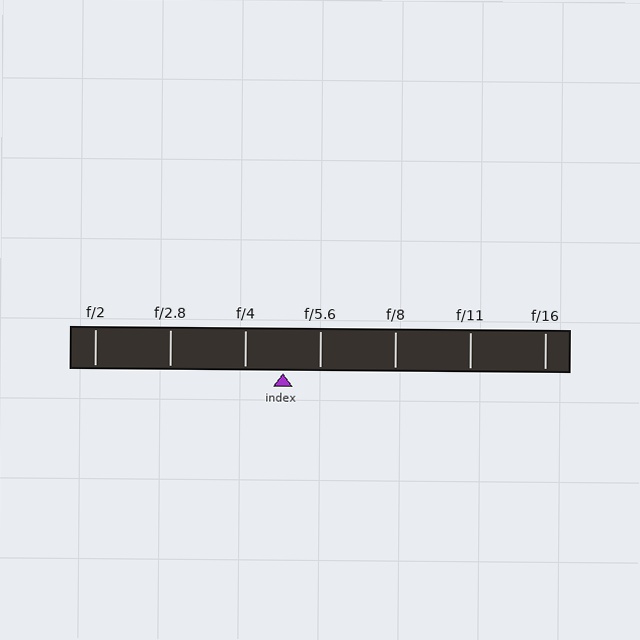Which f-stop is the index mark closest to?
The index mark is closest to f/5.6.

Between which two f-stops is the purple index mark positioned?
The index mark is between f/4 and f/5.6.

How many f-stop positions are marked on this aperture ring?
There are 7 f-stop positions marked.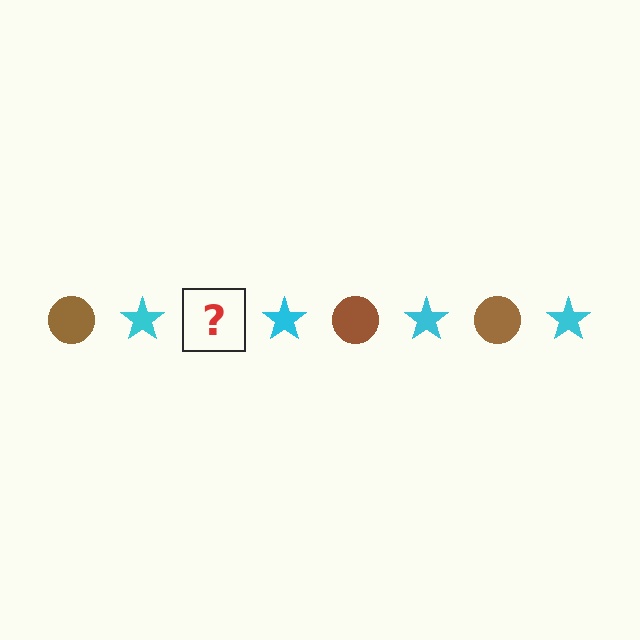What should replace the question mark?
The question mark should be replaced with a brown circle.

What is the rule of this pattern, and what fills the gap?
The rule is that the pattern alternates between brown circle and cyan star. The gap should be filled with a brown circle.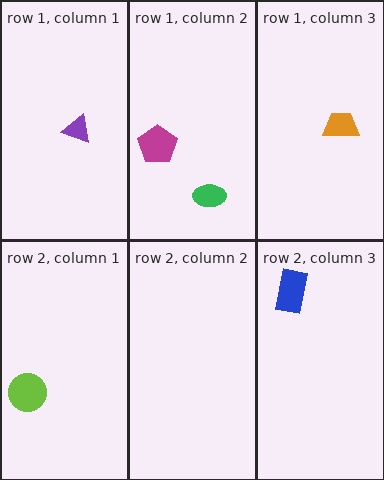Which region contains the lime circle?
The row 2, column 1 region.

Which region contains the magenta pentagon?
The row 1, column 2 region.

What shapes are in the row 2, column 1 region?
The lime circle.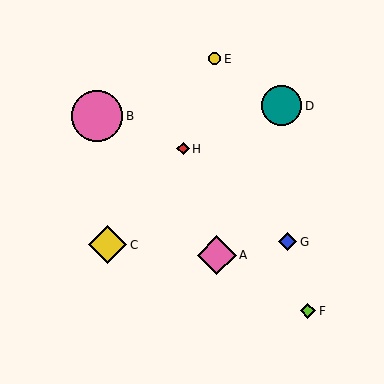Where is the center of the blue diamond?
The center of the blue diamond is at (288, 242).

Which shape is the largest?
The pink circle (labeled B) is the largest.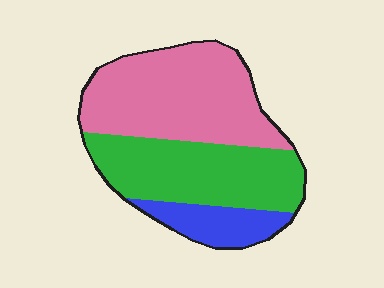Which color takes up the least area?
Blue, at roughly 15%.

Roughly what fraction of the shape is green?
Green takes up about three eighths (3/8) of the shape.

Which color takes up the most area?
Pink, at roughly 45%.